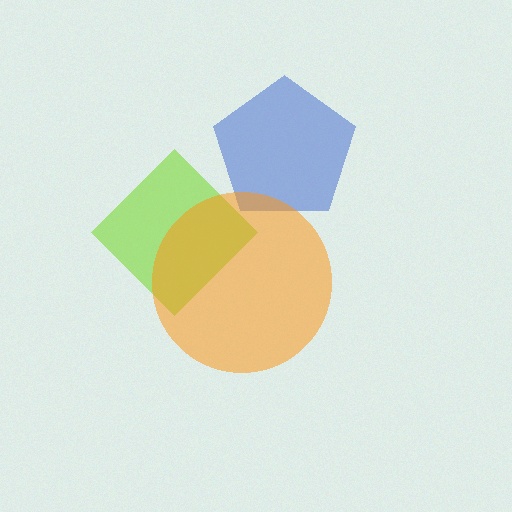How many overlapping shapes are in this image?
There are 3 overlapping shapes in the image.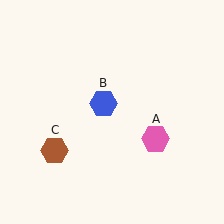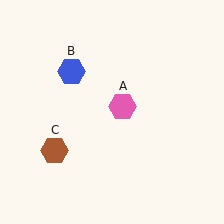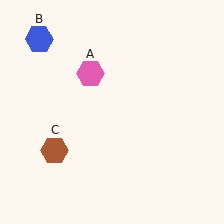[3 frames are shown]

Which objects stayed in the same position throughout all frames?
Brown hexagon (object C) remained stationary.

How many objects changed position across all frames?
2 objects changed position: pink hexagon (object A), blue hexagon (object B).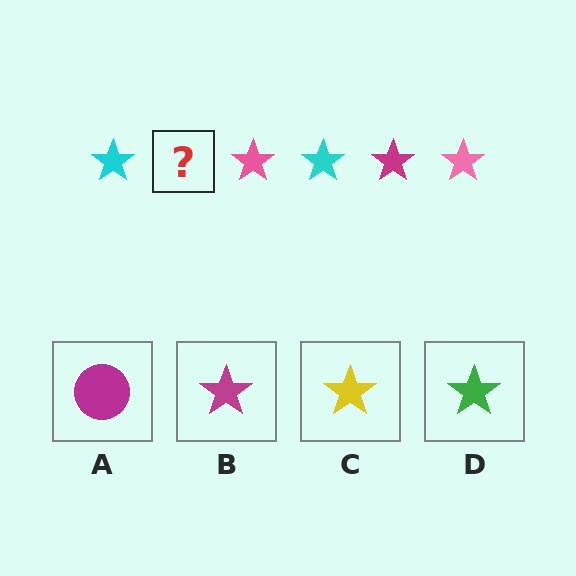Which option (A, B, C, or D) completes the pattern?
B.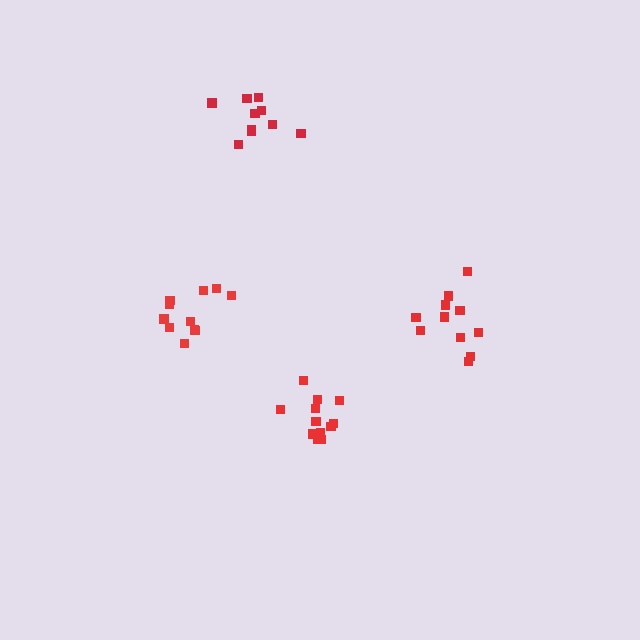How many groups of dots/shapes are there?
There are 4 groups.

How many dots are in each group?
Group 1: 11 dots, Group 2: 12 dots, Group 3: 11 dots, Group 4: 10 dots (44 total).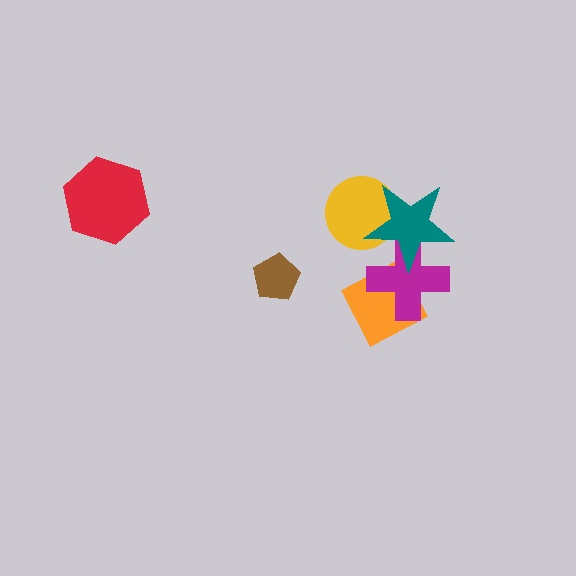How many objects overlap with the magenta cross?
2 objects overlap with the magenta cross.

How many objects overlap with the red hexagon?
0 objects overlap with the red hexagon.